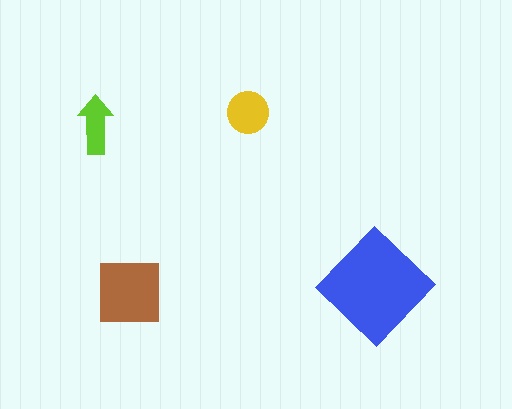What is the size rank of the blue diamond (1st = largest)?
1st.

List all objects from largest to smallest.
The blue diamond, the brown square, the yellow circle, the lime arrow.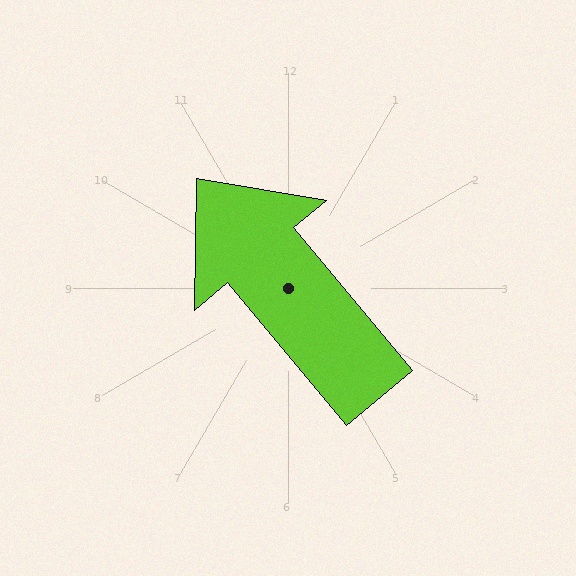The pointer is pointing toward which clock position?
Roughly 11 o'clock.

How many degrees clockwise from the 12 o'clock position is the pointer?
Approximately 320 degrees.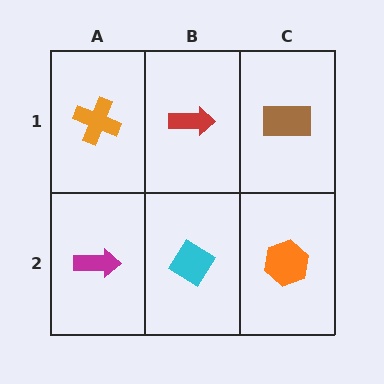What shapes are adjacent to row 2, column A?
An orange cross (row 1, column A), a cyan diamond (row 2, column B).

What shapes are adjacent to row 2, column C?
A brown rectangle (row 1, column C), a cyan diamond (row 2, column B).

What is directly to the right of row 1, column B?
A brown rectangle.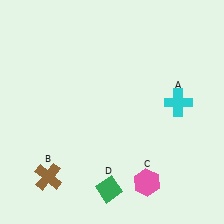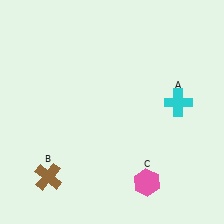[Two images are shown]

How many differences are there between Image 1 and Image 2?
There is 1 difference between the two images.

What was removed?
The green diamond (D) was removed in Image 2.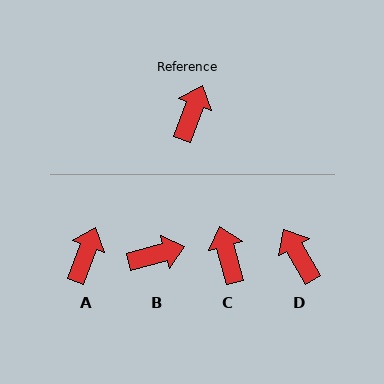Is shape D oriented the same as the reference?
No, it is off by about 51 degrees.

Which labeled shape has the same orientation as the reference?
A.